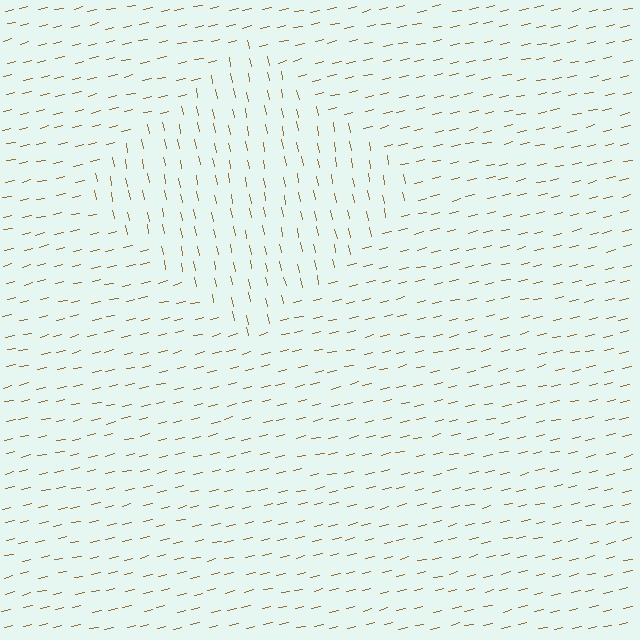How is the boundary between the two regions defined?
The boundary is defined purely by a change in line orientation (approximately 88 degrees difference). All lines are the same color and thickness.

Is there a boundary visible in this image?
Yes, there is a texture boundary formed by a change in line orientation.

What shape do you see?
I see a diamond.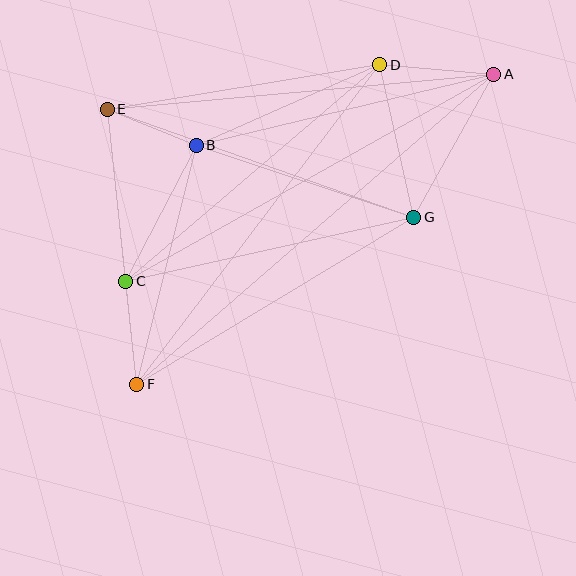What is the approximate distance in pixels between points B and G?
The distance between B and G is approximately 229 pixels.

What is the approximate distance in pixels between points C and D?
The distance between C and D is approximately 334 pixels.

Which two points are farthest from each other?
Points A and F are farthest from each other.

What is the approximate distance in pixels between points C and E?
The distance between C and E is approximately 173 pixels.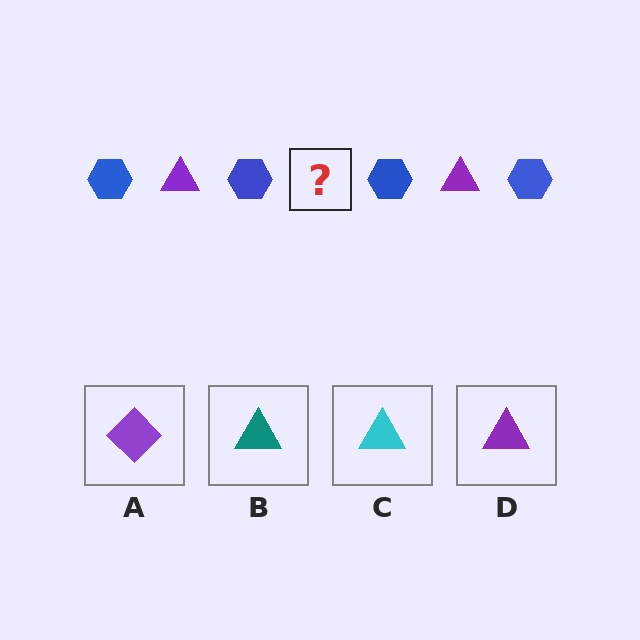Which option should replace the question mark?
Option D.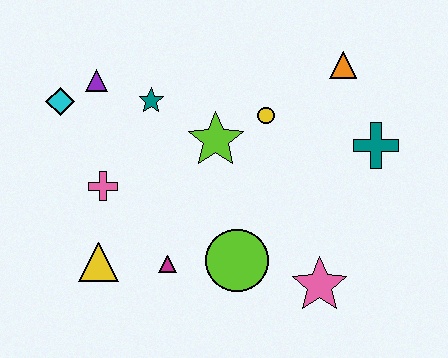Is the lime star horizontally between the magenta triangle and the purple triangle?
No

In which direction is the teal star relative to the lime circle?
The teal star is above the lime circle.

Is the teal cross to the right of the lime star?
Yes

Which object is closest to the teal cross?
The orange triangle is closest to the teal cross.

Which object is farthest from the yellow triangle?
The orange triangle is farthest from the yellow triangle.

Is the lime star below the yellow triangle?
No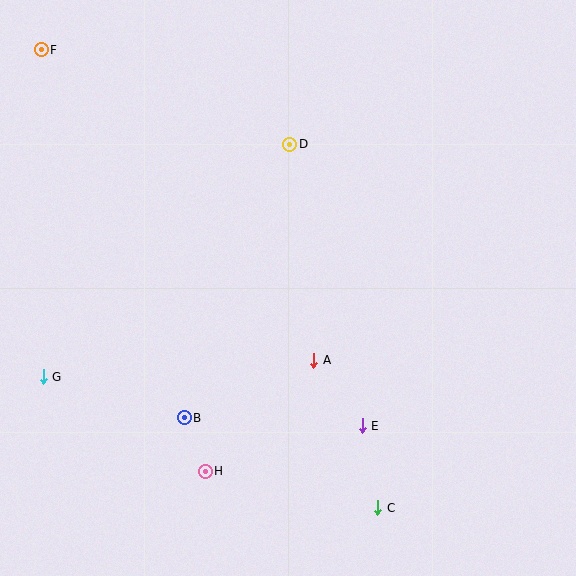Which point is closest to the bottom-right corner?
Point C is closest to the bottom-right corner.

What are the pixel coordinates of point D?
Point D is at (290, 144).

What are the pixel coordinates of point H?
Point H is at (205, 471).